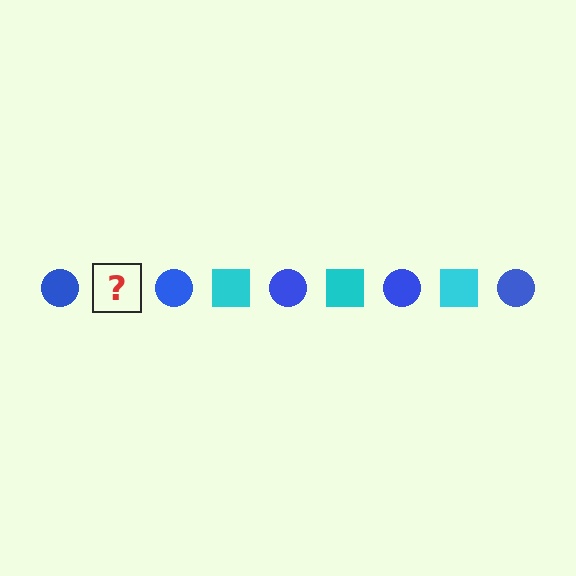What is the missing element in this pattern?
The missing element is a cyan square.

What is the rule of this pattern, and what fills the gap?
The rule is that the pattern alternates between blue circle and cyan square. The gap should be filled with a cyan square.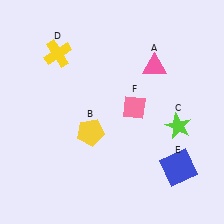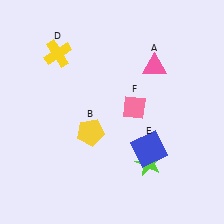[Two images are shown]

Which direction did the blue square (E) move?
The blue square (E) moved left.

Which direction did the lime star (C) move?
The lime star (C) moved down.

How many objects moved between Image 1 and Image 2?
2 objects moved between the two images.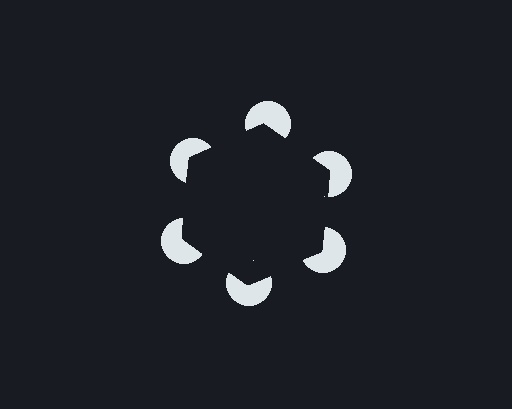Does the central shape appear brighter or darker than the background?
It typically appears slightly darker than the background, even though no actual brightness change is drawn.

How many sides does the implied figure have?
6 sides.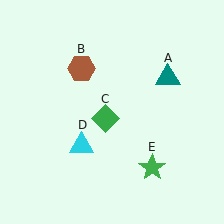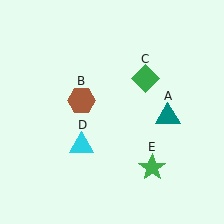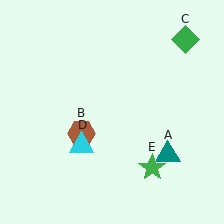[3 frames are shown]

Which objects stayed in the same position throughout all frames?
Cyan triangle (object D) and green star (object E) remained stationary.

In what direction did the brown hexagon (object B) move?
The brown hexagon (object B) moved down.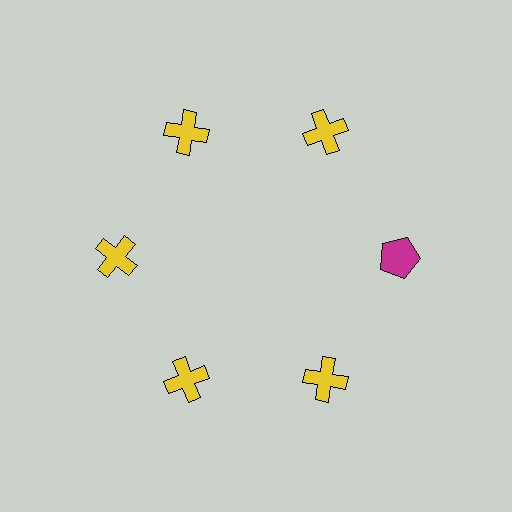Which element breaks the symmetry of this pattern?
The magenta pentagon at roughly the 3 o'clock position breaks the symmetry. All other shapes are yellow crosses.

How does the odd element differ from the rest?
It differs in both color (magenta instead of yellow) and shape (pentagon instead of cross).